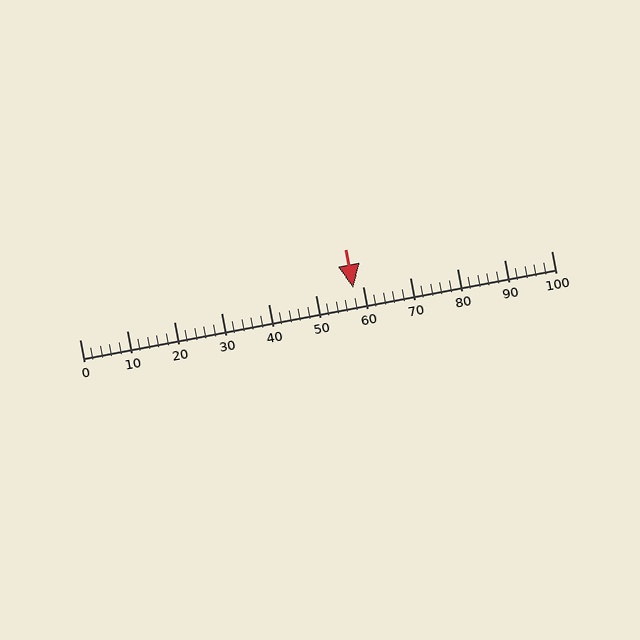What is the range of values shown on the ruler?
The ruler shows values from 0 to 100.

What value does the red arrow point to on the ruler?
The red arrow points to approximately 58.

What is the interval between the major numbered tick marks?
The major tick marks are spaced 10 units apart.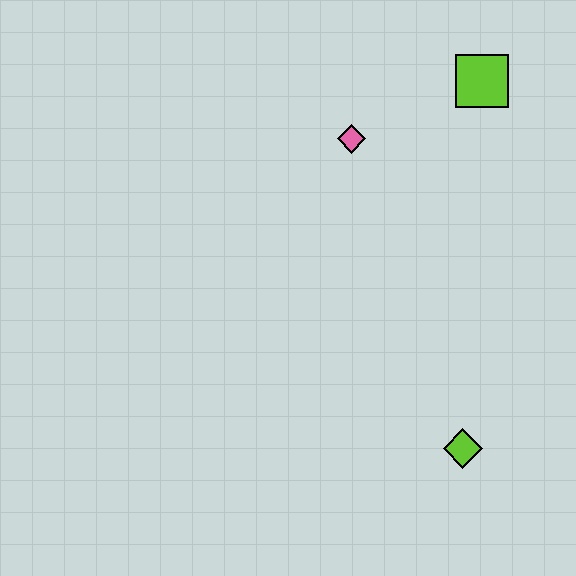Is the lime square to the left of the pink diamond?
No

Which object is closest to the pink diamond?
The lime square is closest to the pink diamond.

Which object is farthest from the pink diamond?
The lime diamond is farthest from the pink diamond.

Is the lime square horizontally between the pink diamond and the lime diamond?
No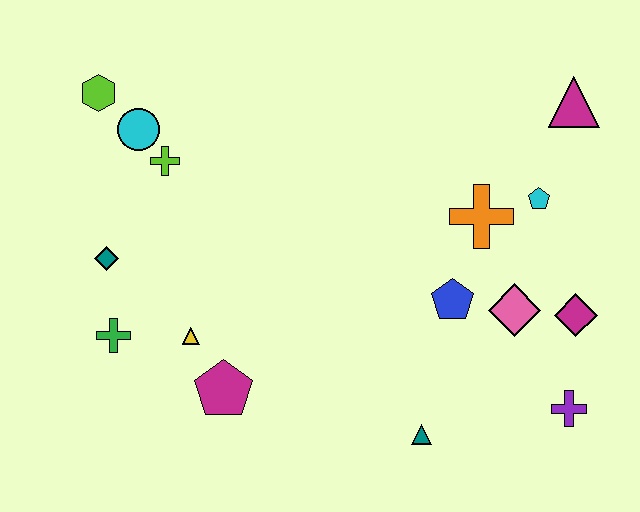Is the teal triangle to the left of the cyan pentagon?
Yes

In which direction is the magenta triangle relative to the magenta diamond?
The magenta triangle is above the magenta diamond.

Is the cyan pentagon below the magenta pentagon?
No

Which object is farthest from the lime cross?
The purple cross is farthest from the lime cross.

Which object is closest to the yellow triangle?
The magenta pentagon is closest to the yellow triangle.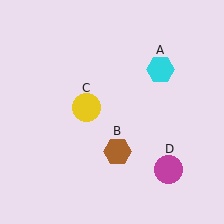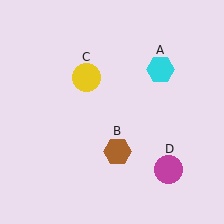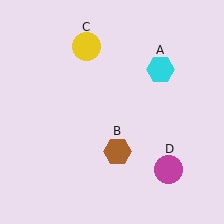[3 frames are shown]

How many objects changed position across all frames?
1 object changed position: yellow circle (object C).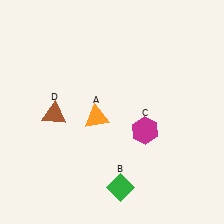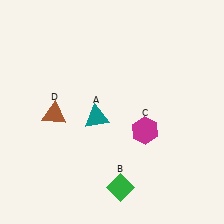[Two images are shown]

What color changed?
The triangle (A) changed from orange in Image 1 to teal in Image 2.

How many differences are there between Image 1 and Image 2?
There is 1 difference between the two images.